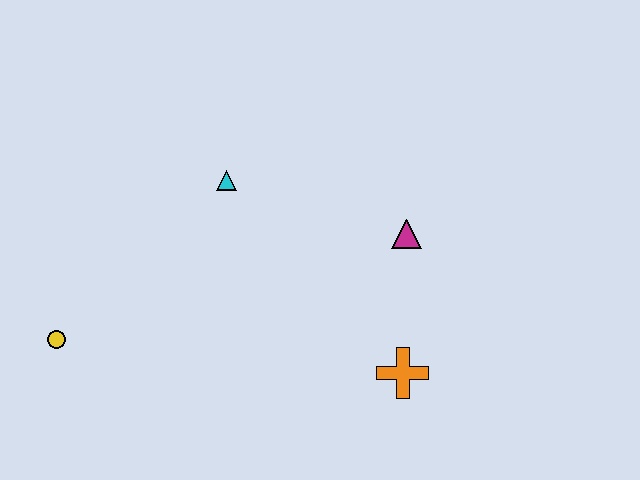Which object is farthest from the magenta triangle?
The yellow circle is farthest from the magenta triangle.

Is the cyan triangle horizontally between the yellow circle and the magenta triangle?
Yes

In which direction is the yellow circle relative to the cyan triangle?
The yellow circle is to the left of the cyan triangle.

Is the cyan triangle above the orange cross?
Yes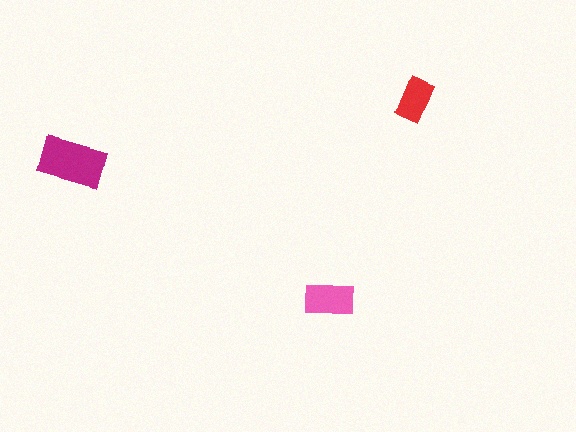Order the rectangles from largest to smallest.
the magenta one, the pink one, the red one.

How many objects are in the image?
There are 3 objects in the image.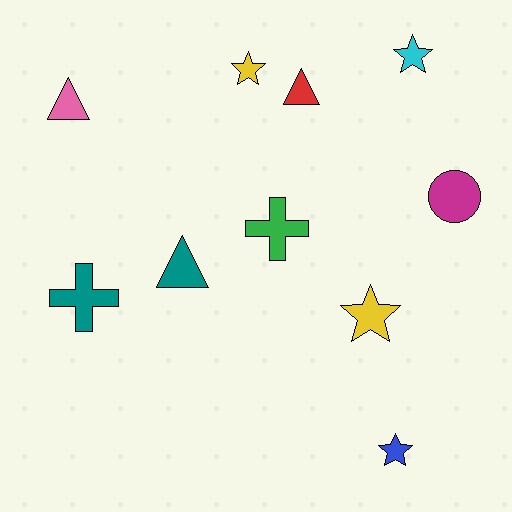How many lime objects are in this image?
There are no lime objects.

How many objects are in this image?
There are 10 objects.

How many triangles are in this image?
There are 3 triangles.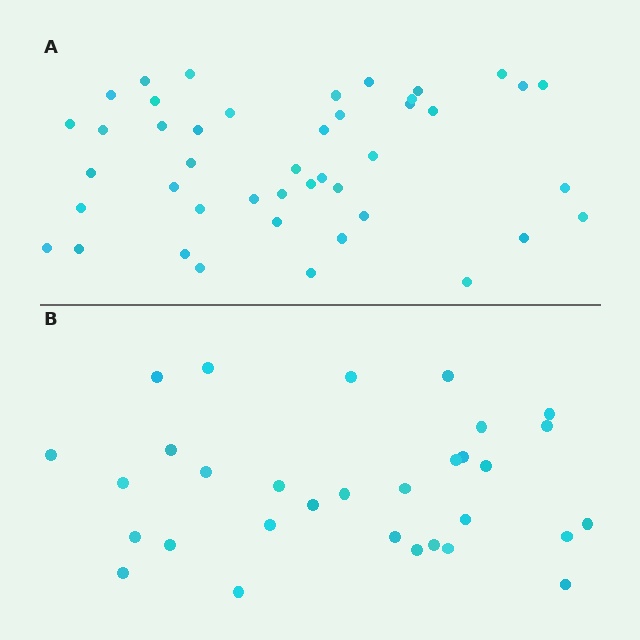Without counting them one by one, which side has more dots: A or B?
Region A (the top region) has more dots.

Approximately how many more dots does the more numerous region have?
Region A has approximately 15 more dots than region B.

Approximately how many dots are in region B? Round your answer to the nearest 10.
About 30 dots. (The exact count is 31, which rounds to 30.)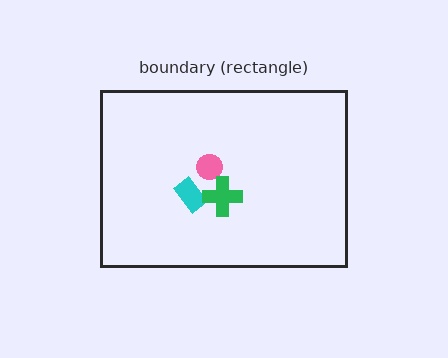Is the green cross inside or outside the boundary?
Inside.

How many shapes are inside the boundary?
3 inside, 0 outside.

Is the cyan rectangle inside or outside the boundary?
Inside.